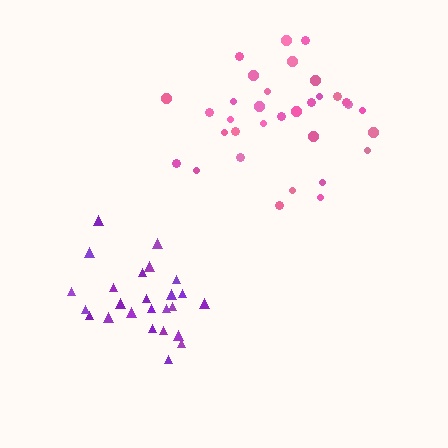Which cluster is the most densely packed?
Pink.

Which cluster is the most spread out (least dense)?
Purple.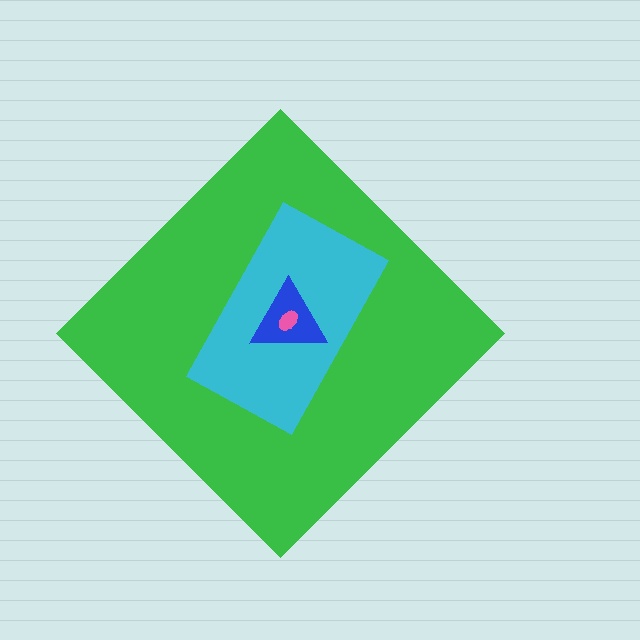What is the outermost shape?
The green diamond.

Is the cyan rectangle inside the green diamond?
Yes.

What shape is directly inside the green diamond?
The cyan rectangle.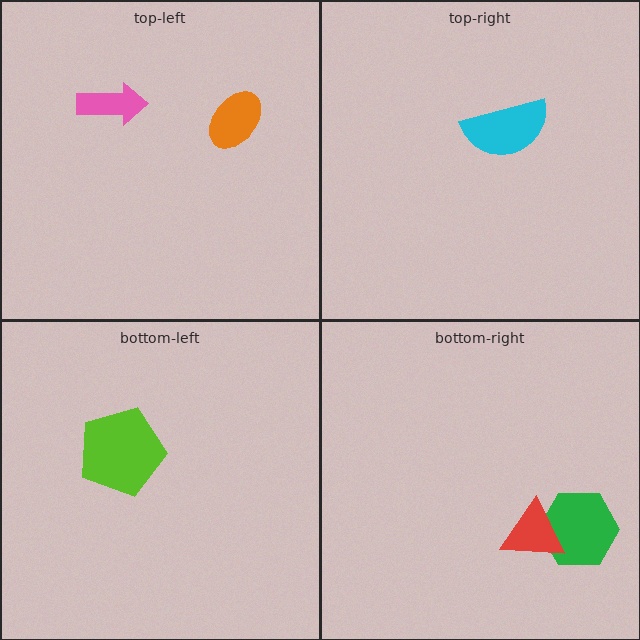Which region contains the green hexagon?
The bottom-right region.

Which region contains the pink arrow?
The top-left region.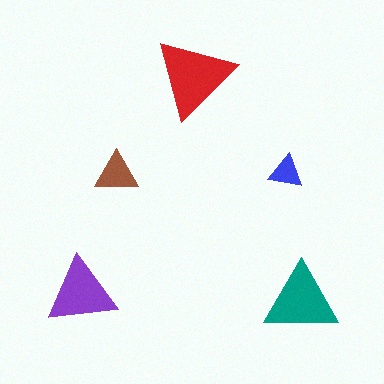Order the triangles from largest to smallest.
the red one, the teal one, the purple one, the brown one, the blue one.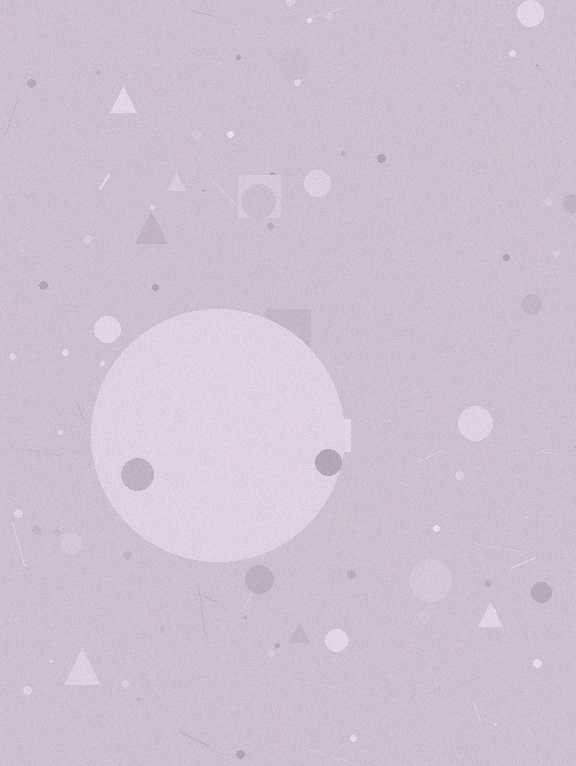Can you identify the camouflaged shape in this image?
The camouflaged shape is a circle.